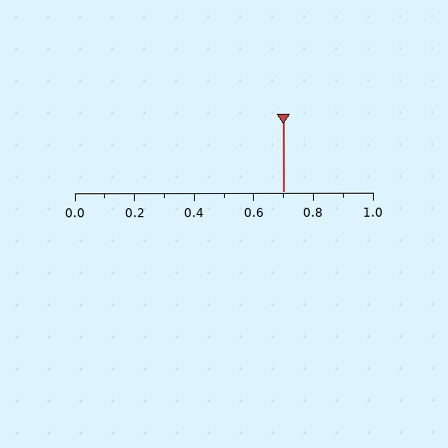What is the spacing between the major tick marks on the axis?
The major ticks are spaced 0.2 apart.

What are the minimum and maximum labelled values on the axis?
The axis runs from 0.0 to 1.0.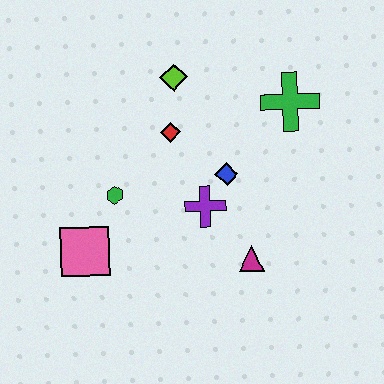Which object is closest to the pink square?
The green hexagon is closest to the pink square.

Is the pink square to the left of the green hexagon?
Yes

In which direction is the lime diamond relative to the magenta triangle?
The lime diamond is above the magenta triangle.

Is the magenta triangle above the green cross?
No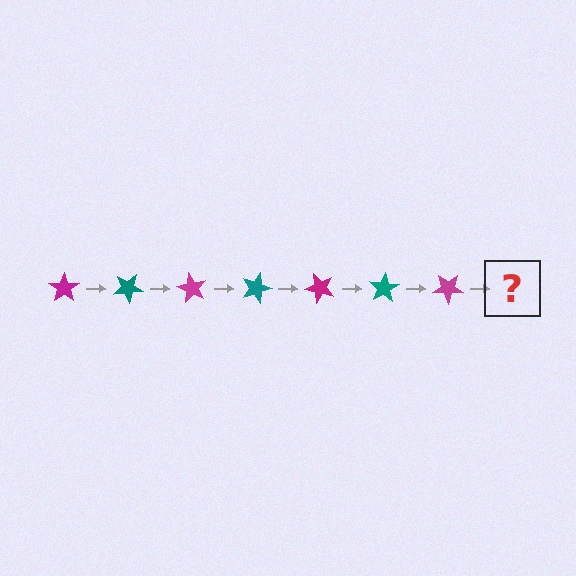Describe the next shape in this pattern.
It should be a teal star, rotated 210 degrees from the start.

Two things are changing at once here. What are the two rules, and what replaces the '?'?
The two rules are that it rotates 30 degrees each step and the color cycles through magenta and teal. The '?' should be a teal star, rotated 210 degrees from the start.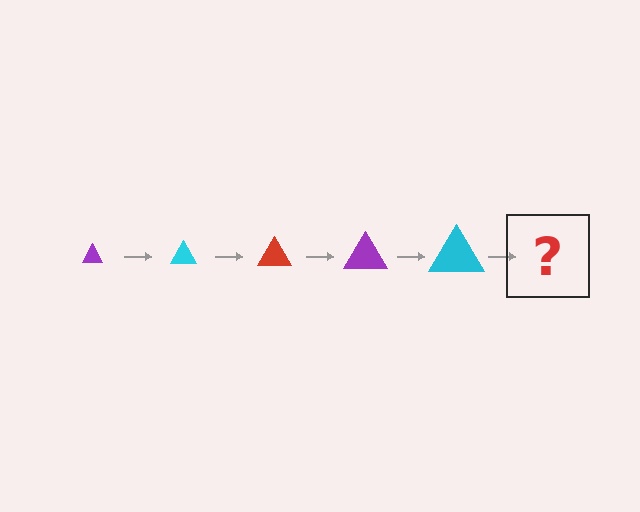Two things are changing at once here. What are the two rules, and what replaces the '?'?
The two rules are that the triangle grows larger each step and the color cycles through purple, cyan, and red. The '?' should be a red triangle, larger than the previous one.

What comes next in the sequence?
The next element should be a red triangle, larger than the previous one.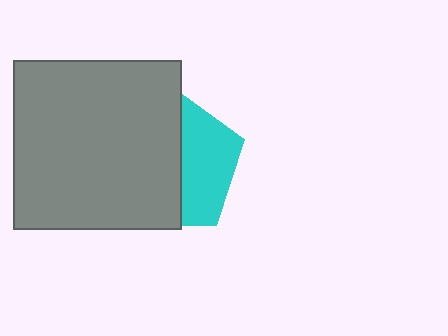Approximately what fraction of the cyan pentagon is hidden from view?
Roughly 60% of the cyan pentagon is hidden behind the gray square.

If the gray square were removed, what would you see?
You would see the complete cyan pentagon.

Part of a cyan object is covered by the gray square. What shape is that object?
It is a pentagon.